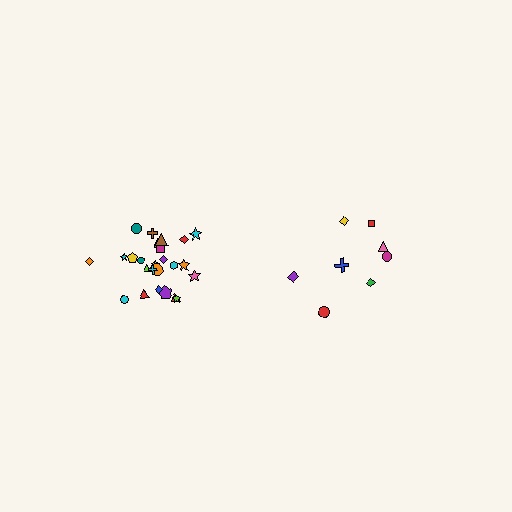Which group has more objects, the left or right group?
The left group.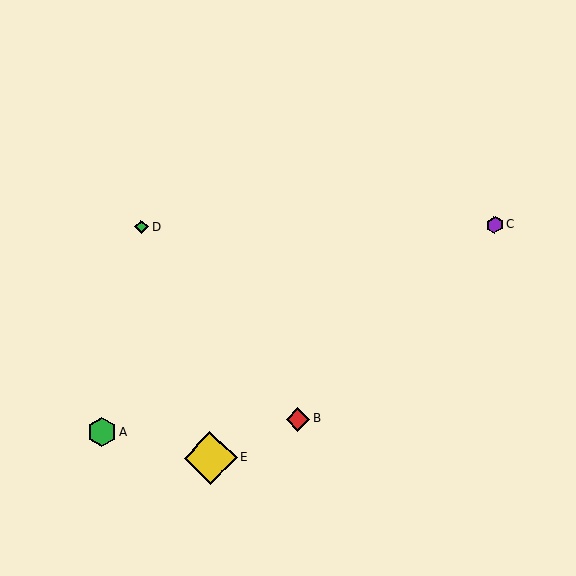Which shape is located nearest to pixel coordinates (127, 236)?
The green diamond (labeled D) at (141, 227) is nearest to that location.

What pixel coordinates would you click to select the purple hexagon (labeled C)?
Click at (494, 225) to select the purple hexagon C.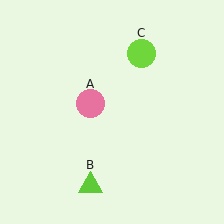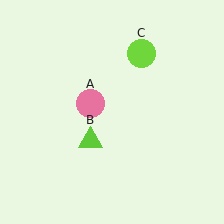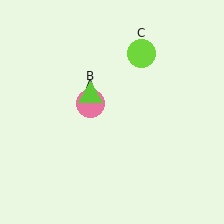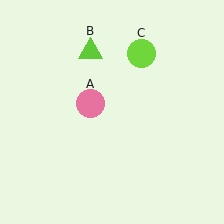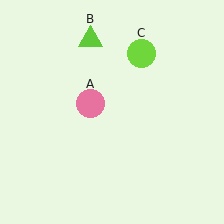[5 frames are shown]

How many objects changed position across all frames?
1 object changed position: lime triangle (object B).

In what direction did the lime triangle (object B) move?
The lime triangle (object B) moved up.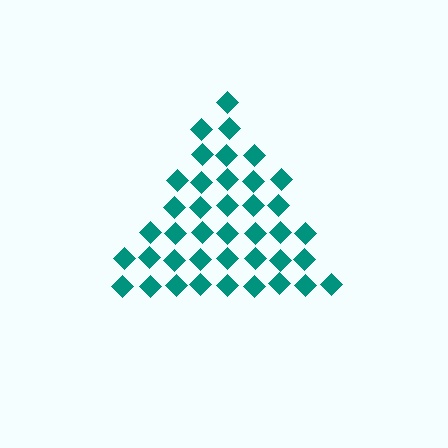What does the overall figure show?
The overall figure shows a triangle.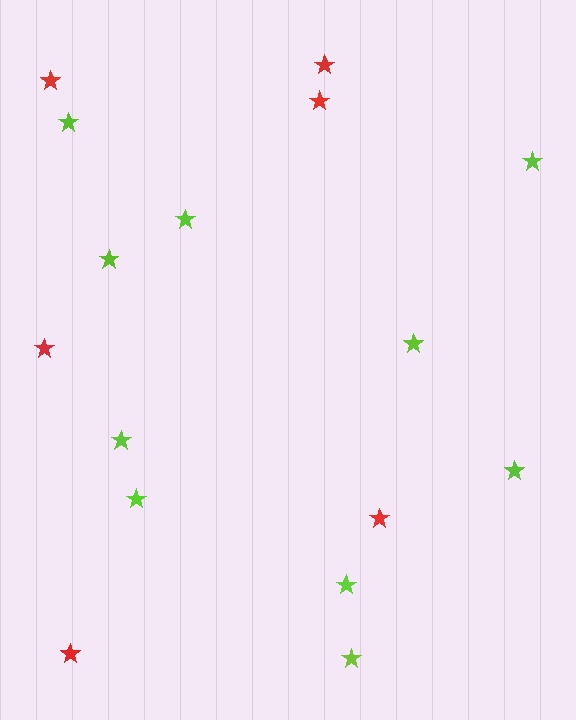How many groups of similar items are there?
There are 2 groups: one group of lime stars (10) and one group of red stars (6).